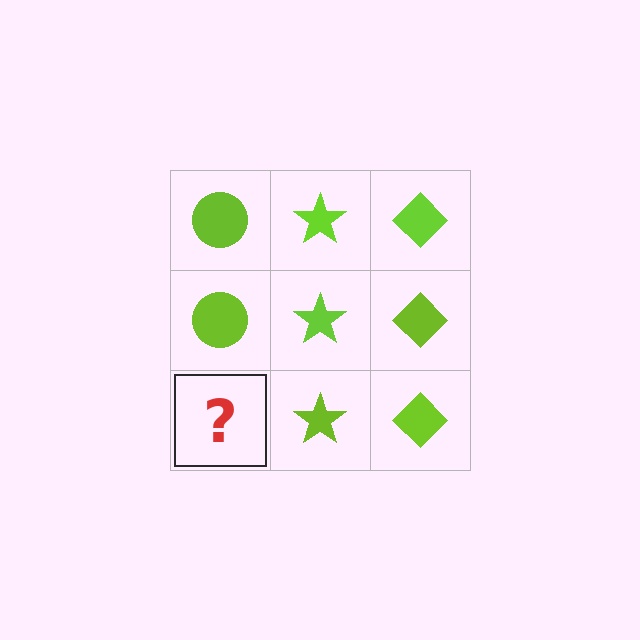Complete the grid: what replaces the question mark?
The question mark should be replaced with a lime circle.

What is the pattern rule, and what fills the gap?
The rule is that each column has a consistent shape. The gap should be filled with a lime circle.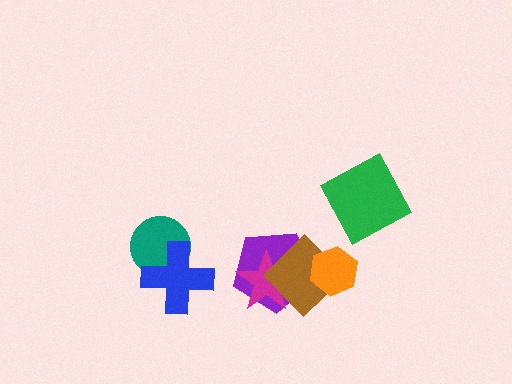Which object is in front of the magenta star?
The brown diamond is in front of the magenta star.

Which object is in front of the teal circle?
The blue cross is in front of the teal circle.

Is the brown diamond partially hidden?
Yes, it is partially covered by another shape.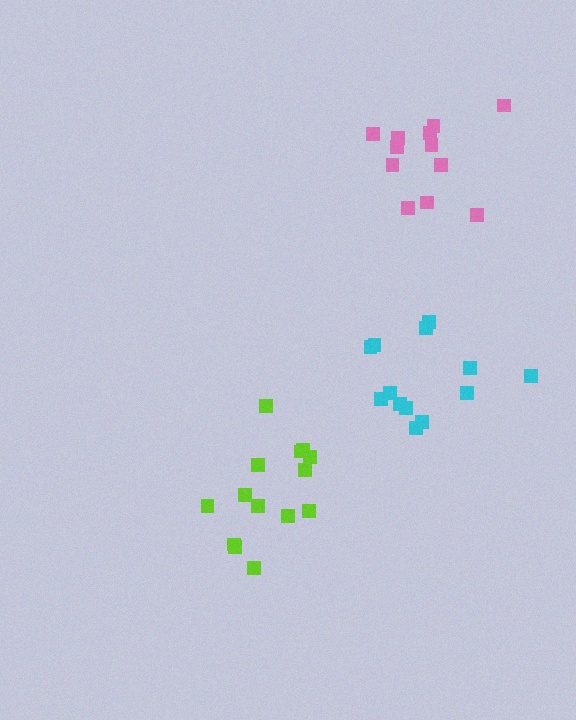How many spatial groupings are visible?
There are 3 spatial groupings.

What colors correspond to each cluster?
The clusters are colored: pink, cyan, lime.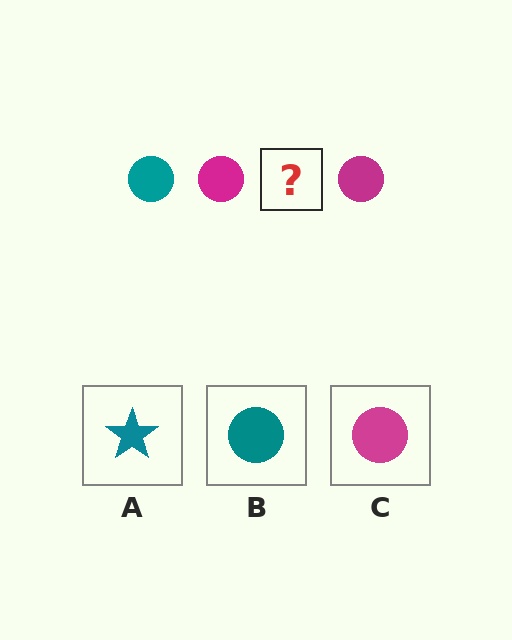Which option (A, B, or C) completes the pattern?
B.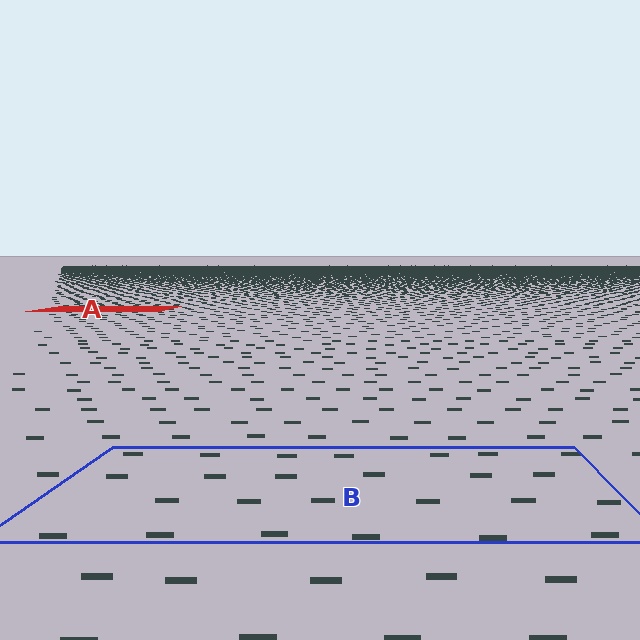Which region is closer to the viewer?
Region B is closer. The texture elements there are larger and more spread out.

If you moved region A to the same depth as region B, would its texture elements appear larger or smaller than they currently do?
They would appear larger. At a closer depth, the same texture elements are projected at a bigger on-screen size.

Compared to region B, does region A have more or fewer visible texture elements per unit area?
Region A has more texture elements per unit area — they are packed more densely because it is farther away.